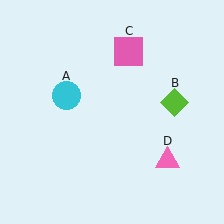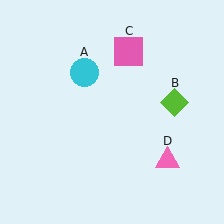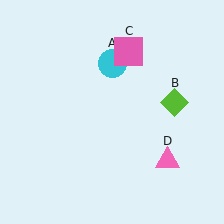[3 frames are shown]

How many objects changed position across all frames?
1 object changed position: cyan circle (object A).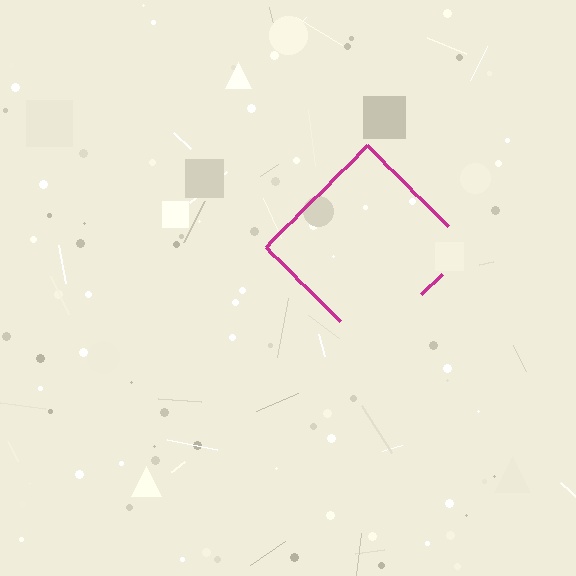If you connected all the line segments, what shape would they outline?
They would outline a diamond.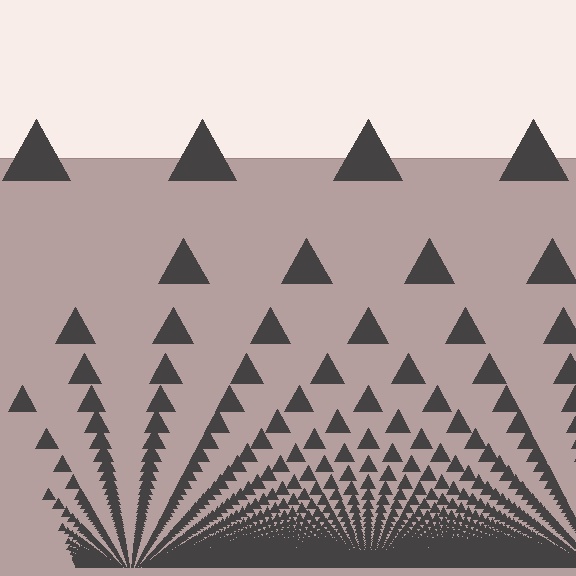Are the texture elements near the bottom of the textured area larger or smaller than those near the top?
Smaller. The gradient is inverted — elements near the bottom are smaller and denser.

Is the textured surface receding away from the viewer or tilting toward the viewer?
The surface appears to tilt toward the viewer. Texture elements get larger and sparser toward the top.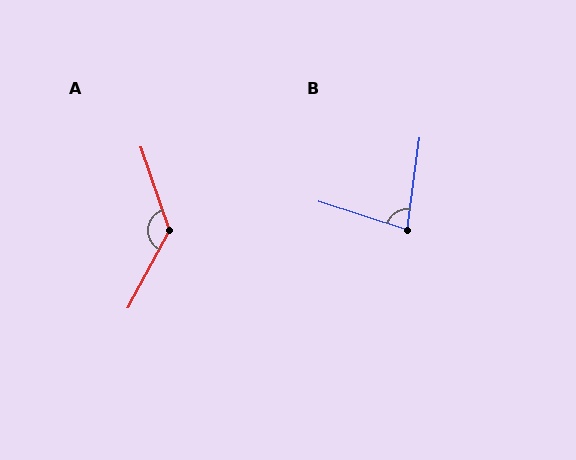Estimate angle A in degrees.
Approximately 133 degrees.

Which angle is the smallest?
B, at approximately 79 degrees.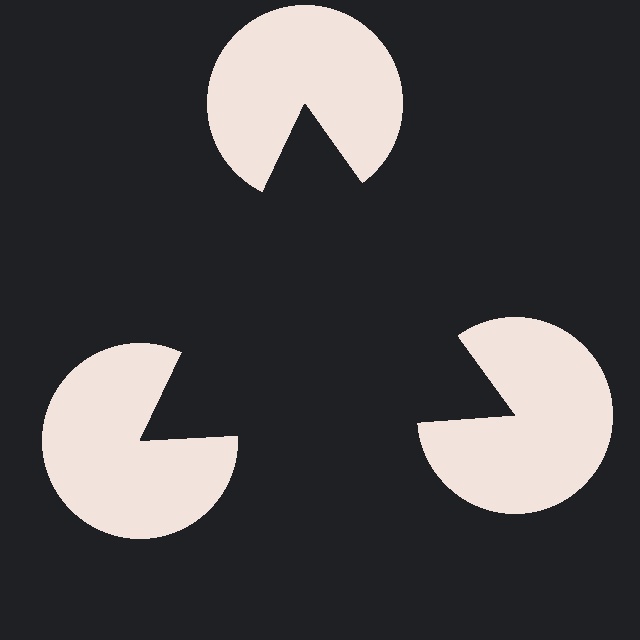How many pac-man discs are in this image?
There are 3 — one at each vertex of the illusory triangle.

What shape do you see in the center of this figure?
An illusory triangle — its edges are inferred from the aligned wedge cuts in the pac-man discs, not physically drawn.